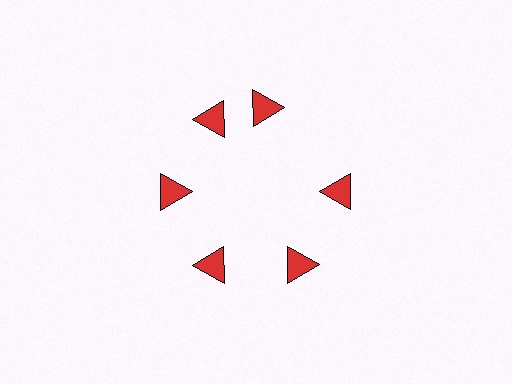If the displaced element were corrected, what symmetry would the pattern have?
It would have 6-fold rotational symmetry — the pattern would map onto itself every 60 degrees.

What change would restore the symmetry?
The symmetry would be restored by rotating it back into even spacing with its neighbors so that all 6 triangles sit at equal angles and equal distance from the center.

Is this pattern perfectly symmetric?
No. The 6 red triangles are arranged in a ring, but one element near the 1 o'clock position is rotated out of alignment along the ring, breaking the 6-fold rotational symmetry.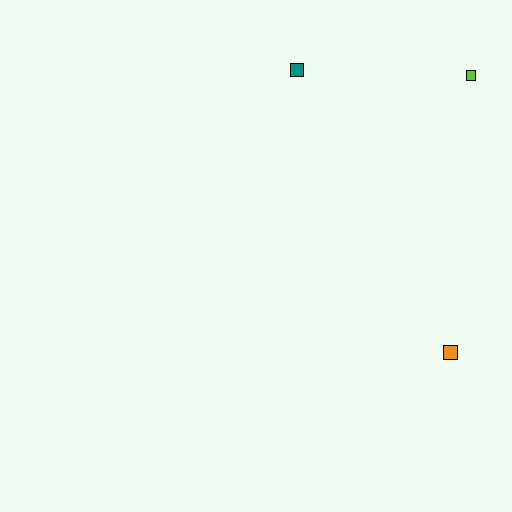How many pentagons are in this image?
There are no pentagons.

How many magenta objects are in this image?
There are no magenta objects.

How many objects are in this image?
There are 3 objects.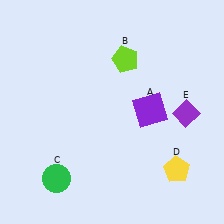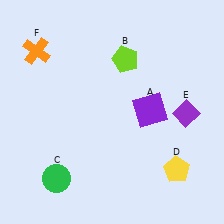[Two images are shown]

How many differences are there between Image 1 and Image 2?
There is 1 difference between the two images.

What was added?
An orange cross (F) was added in Image 2.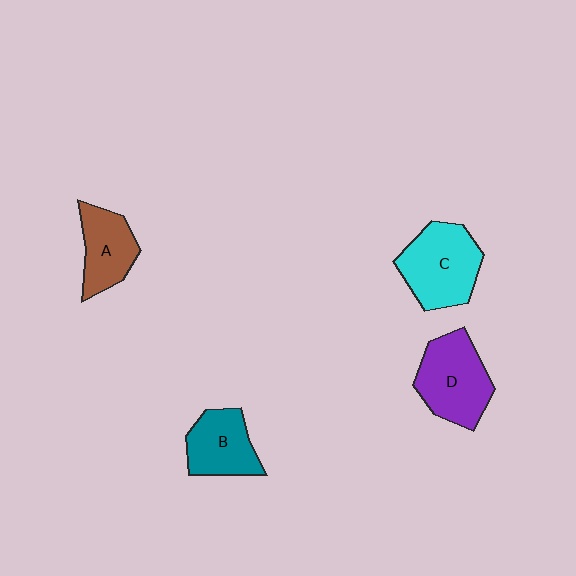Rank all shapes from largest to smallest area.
From largest to smallest: C (cyan), D (purple), B (teal), A (brown).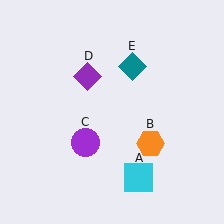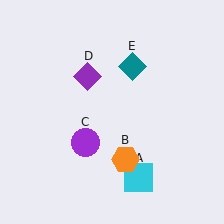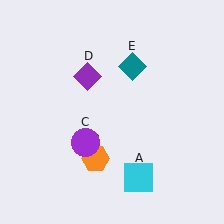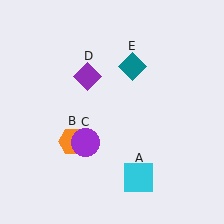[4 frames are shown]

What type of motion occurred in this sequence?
The orange hexagon (object B) rotated clockwise around the center of the scene.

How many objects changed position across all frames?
1 object changed position: orange hexagon (object B).